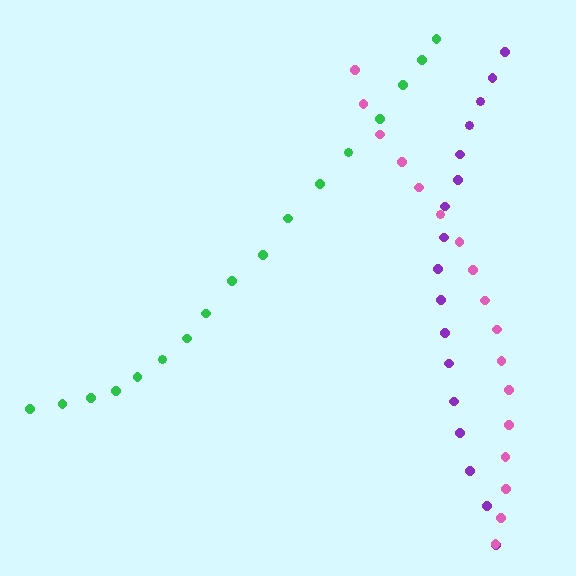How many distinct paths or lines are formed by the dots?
There are 3 distinct paths.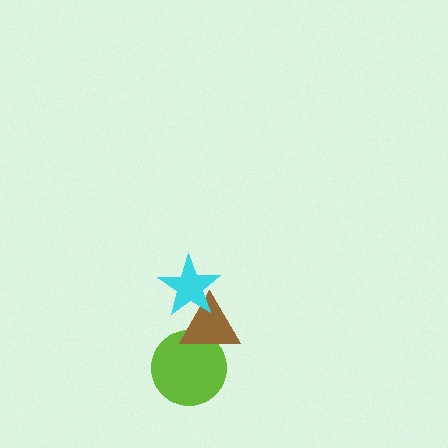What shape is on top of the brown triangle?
The cyan star is on top of the brown triangle.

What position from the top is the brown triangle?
The brown triangle is 2nd from the top.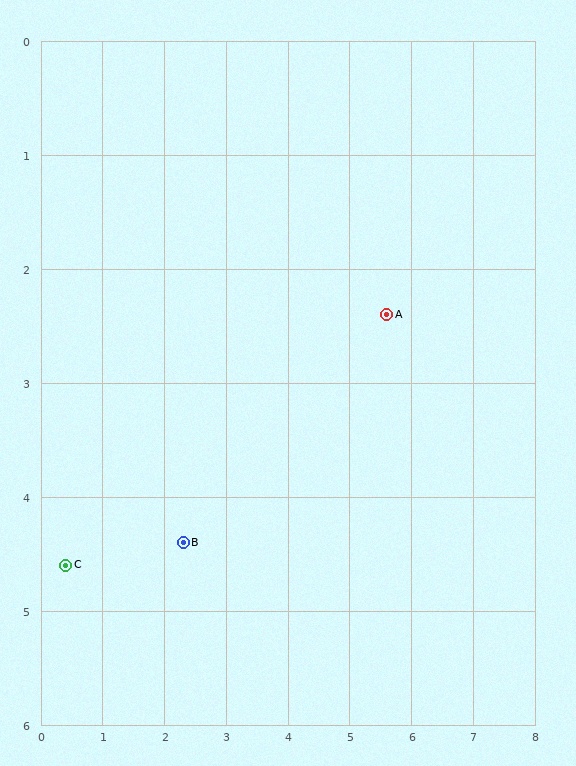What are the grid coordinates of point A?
Point A is at approximately (5.6, 2.4).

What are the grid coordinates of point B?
Point B is at approximately (2.3, 4.4).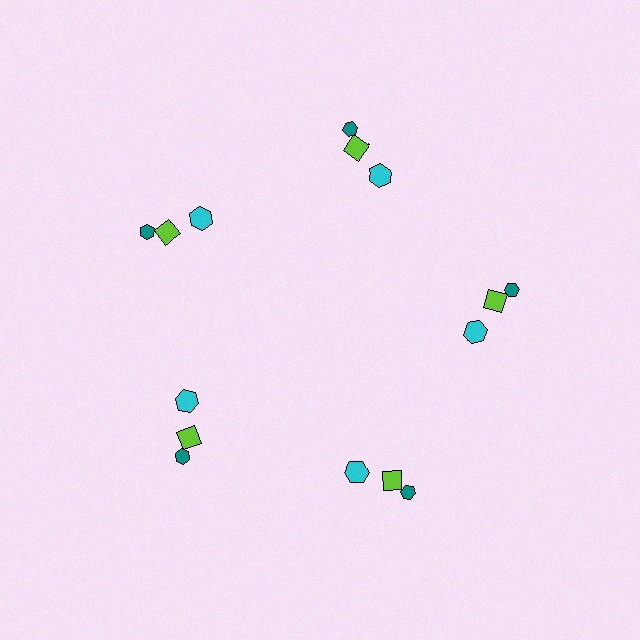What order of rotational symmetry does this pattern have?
This pattern has 5-fold rotational symmetry.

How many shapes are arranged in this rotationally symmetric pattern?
There are 15 shapes, arranged in 5 groups of 3.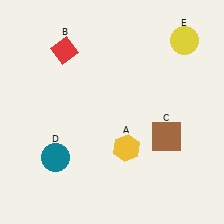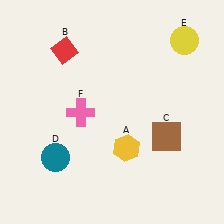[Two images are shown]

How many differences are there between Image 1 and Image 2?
There is 1 difference between the two images.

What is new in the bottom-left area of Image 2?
A pink cross (F) was added in the bottom-left area of Image 2.